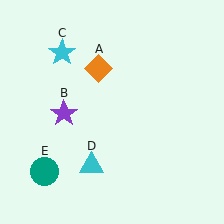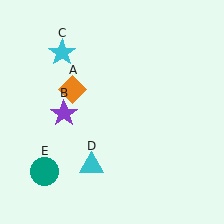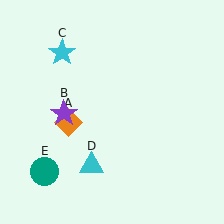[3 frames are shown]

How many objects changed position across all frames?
1 object changed position: orange diamond (object A).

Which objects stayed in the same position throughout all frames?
Purple star (object B) and cyan star (object C) and cyan triangle (object D) and teal circle (object E) remained stationary.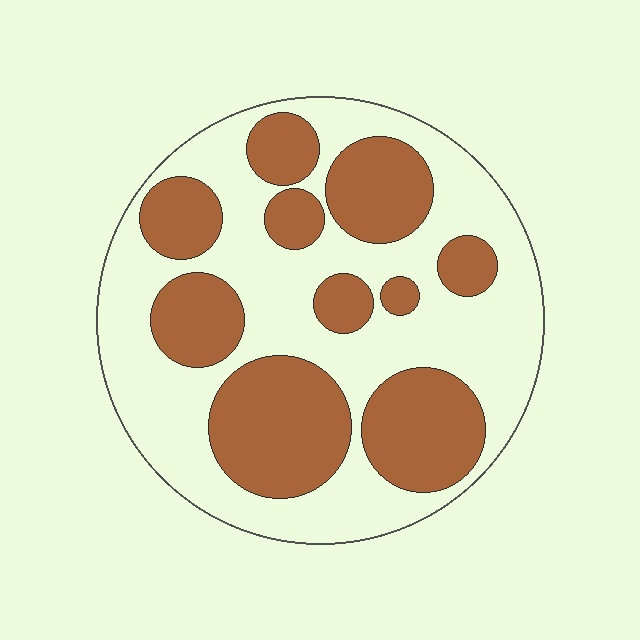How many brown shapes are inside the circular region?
10.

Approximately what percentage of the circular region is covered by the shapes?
Approximately 40%.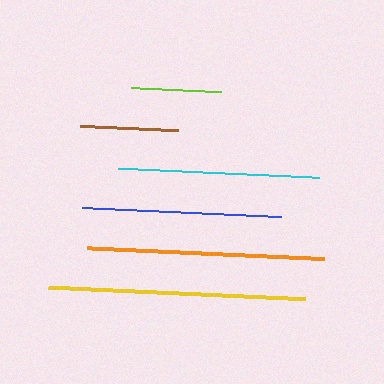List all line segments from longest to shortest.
From longest to shortest: yellow, orange, cyan, blue, brown, lime.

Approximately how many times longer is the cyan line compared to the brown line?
The cyan line is approximately 2.1 times the length of the brown line.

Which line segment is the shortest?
The lime line is the shortest at approximately 90 pixels.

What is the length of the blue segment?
The blue segment is approximately 199 pixels long.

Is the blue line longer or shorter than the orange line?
The orange line is longer than the blue line.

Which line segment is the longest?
The yellow line is the longest at approximately 257 pixels.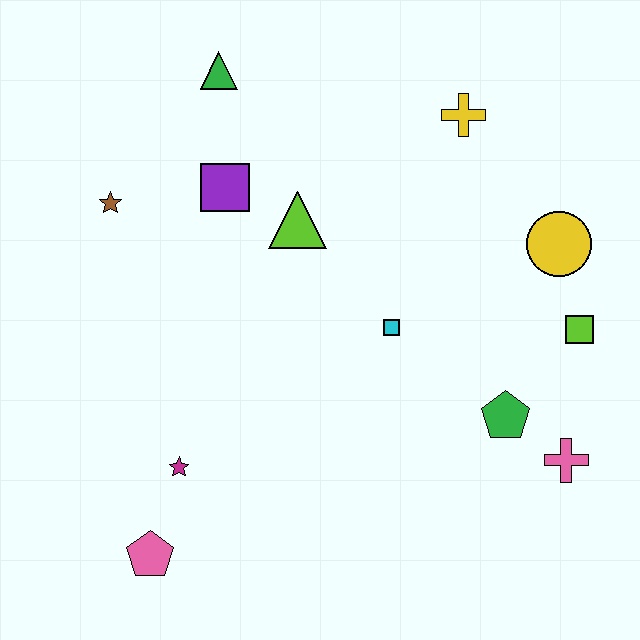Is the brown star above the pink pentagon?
Yes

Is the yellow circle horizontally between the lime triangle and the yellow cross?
No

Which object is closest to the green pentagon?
The pink cross is closest to the green pentagon.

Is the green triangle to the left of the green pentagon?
Yes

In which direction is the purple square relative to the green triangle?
The purple square is below the green triangle.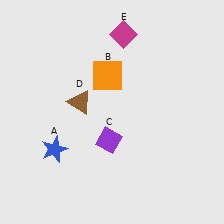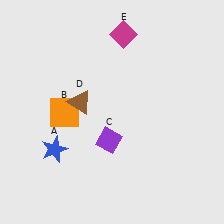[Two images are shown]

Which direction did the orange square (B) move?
The orange square (B) moved left.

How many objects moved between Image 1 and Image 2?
1 object moved between the two images.